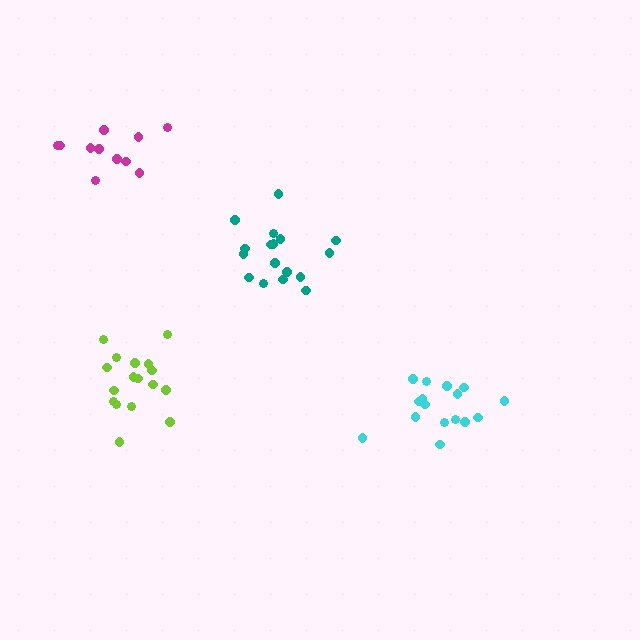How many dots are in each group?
Group 1: 11 dots, Group 2: 16 dots, Group 3: 17 dots, Group 4: 17 dots (61 total).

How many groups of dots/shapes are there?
There are 4 groups.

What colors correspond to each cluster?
The clusters are colored: magenta, cyan, teal, lime.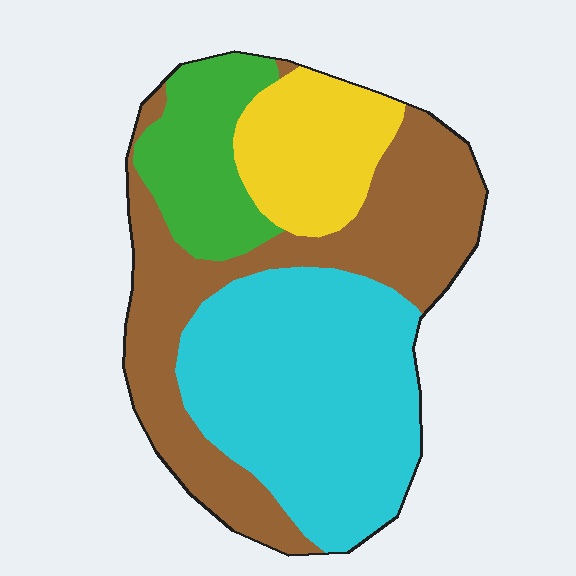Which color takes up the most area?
Cyan, at roughly 40%.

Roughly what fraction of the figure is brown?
Brown covers around 35% of the figure.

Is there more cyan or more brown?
Cyan.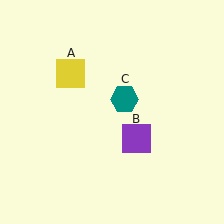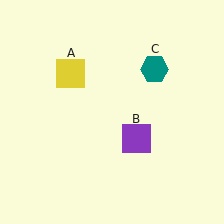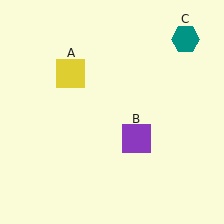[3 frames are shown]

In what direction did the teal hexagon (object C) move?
The teal hexagon (object C) moved up and to the right.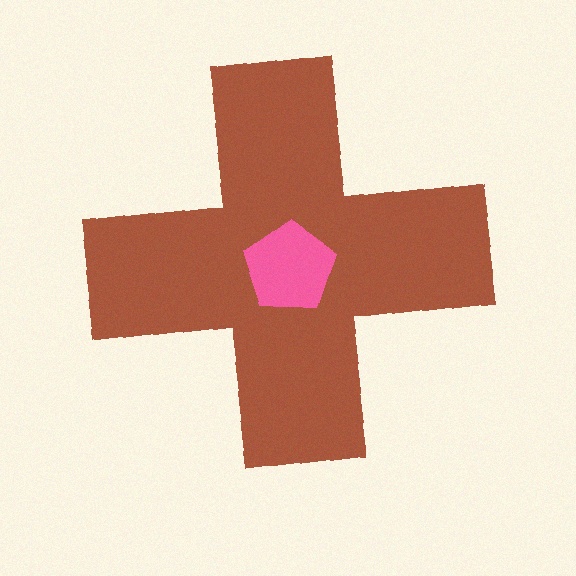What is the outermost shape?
The brown cross.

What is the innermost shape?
The pink pentagon.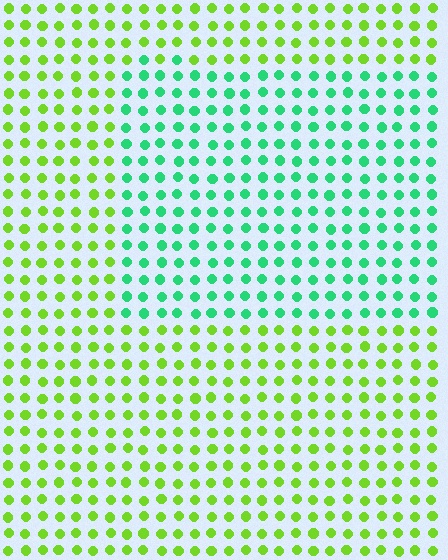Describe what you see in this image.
The image is filled with small lime elements in a uniform arrangement. A rectangle-shaped region is visible where the elements are tinted to a slightly different hue, forming a subtle color boundary.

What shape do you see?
I see a rectangle.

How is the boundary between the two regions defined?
The boundary is defined purely by a slight shift in hue (about 53 degrees). Spacing, size, and orientation are identical on both sides.